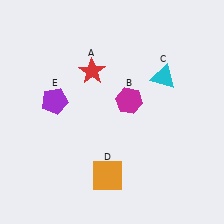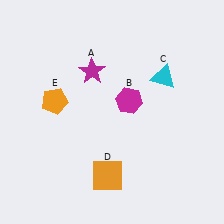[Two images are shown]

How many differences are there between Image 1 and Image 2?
There are 2 differences between the two images.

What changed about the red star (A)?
In Image 1, A is red. In Image 2, it changed to magenta.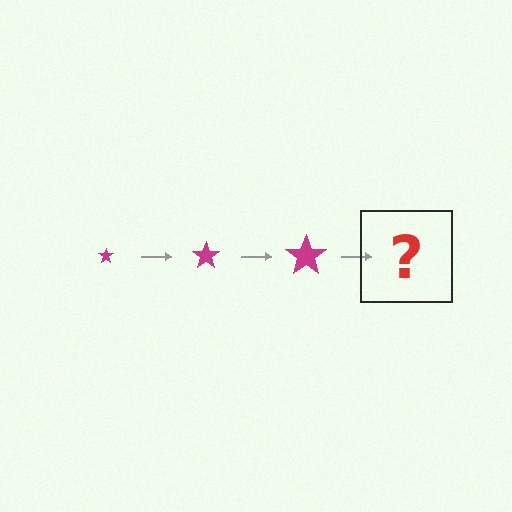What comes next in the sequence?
The next element should be a magenta star, larger than the previous one.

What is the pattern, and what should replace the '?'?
The pattern is that the star gets progressively larger each step. The '?' should be a magenta star, larger than the previous one.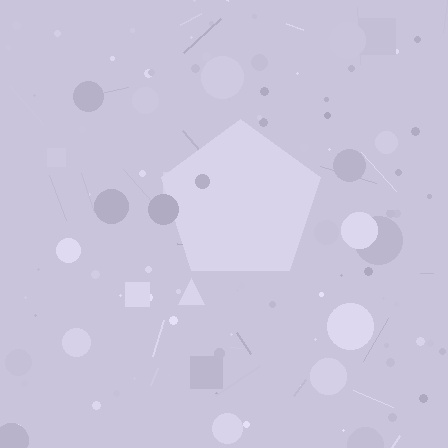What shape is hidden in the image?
A pentagon is hidden in the image.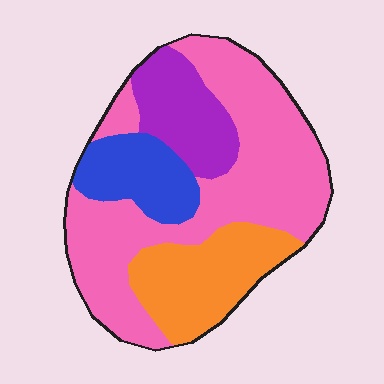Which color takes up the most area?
Pink, at roughly 50%.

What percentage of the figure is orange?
Orange takes up between a sixth and a third of the figure.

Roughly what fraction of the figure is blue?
Blue takes up about one eighth (1/8) of the figure.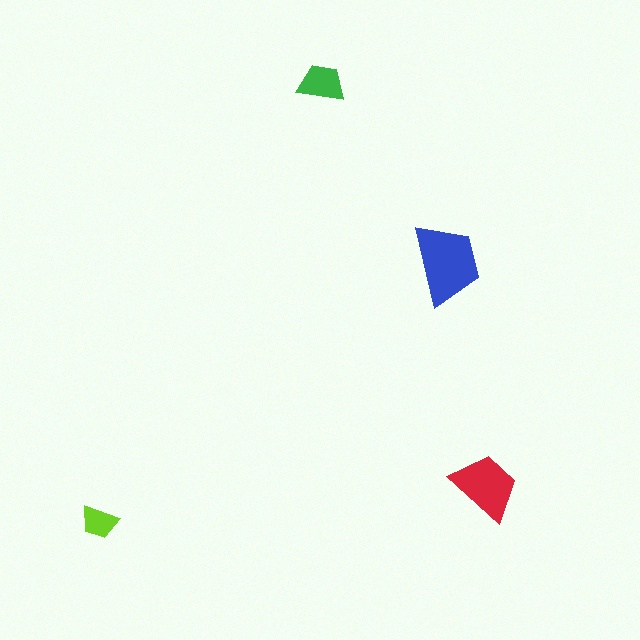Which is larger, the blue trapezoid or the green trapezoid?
The blue one.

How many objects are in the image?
There are 4 objects in the image.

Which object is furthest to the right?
The red trapezoid is rightmost.